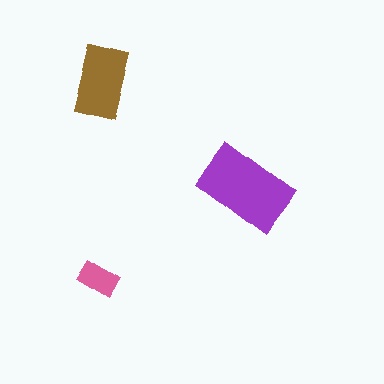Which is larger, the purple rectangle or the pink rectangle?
The purple one.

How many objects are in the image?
There are 3 objects in the image.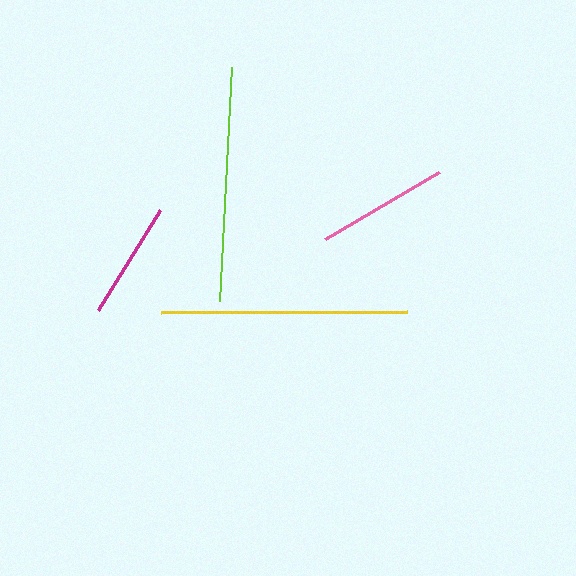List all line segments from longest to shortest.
From longest to shortest: yellow, lime, pink, magenta.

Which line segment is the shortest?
The magenta line is the shortest at approximately 117 pixels.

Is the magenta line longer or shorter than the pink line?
The pink line is longer than the magenta line.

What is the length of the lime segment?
The lime segment is approximately 234 pixels long.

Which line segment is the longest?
The yellow line is the longest at approximately 246 pixels.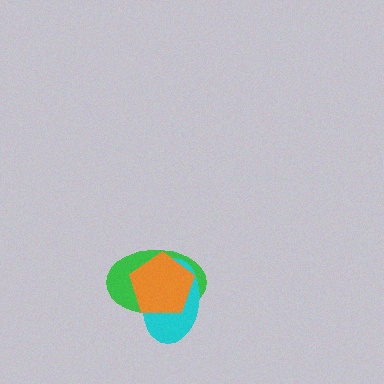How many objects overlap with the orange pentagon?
2 objects overlap with the orange pentagon.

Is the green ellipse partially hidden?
Yes, it is partially covered by another shape.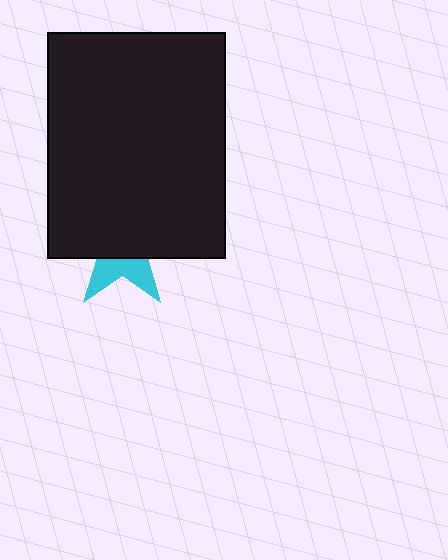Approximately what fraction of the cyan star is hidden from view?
Roughly 65% of the cyan star is hidden behind the black rectangle.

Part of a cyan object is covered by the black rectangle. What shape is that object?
It is a star.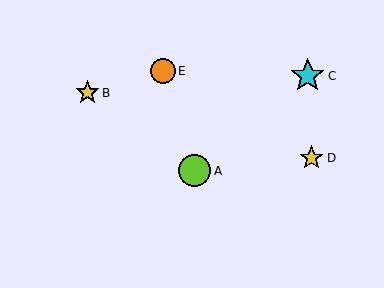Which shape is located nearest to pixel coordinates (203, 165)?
The lime circle (labeled A) at (195, 171) is nearest to that location.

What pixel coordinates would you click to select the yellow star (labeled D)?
Click at (312, 158) to select the yellow star D.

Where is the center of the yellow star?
The center of the yellow star is at (312, 158).